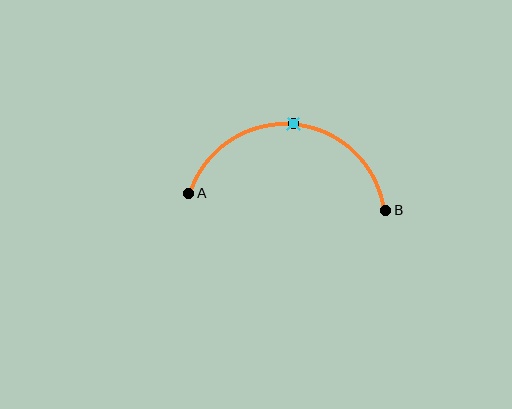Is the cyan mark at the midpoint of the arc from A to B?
Yes. The cyan mark lies on the arc at equal arc-length from both A and B — it is the arc midpoint.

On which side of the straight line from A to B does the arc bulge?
The arc bulges above the straight line connecting A and B.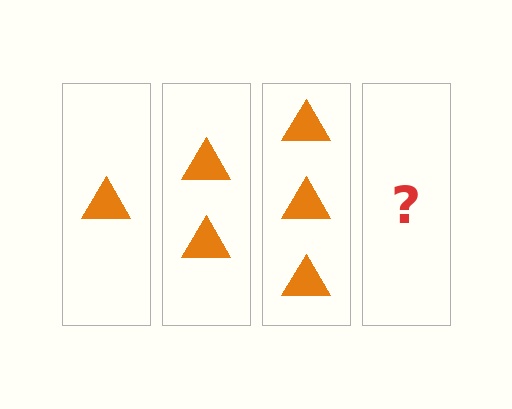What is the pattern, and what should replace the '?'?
The pattern is that each step adds one more triangle. The '?' should be 4 triangles.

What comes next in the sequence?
The next element should be 4 triangles.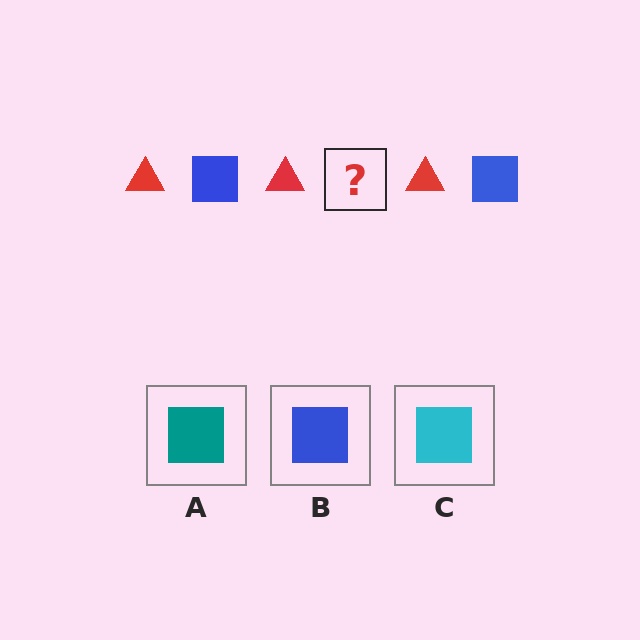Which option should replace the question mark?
Option B.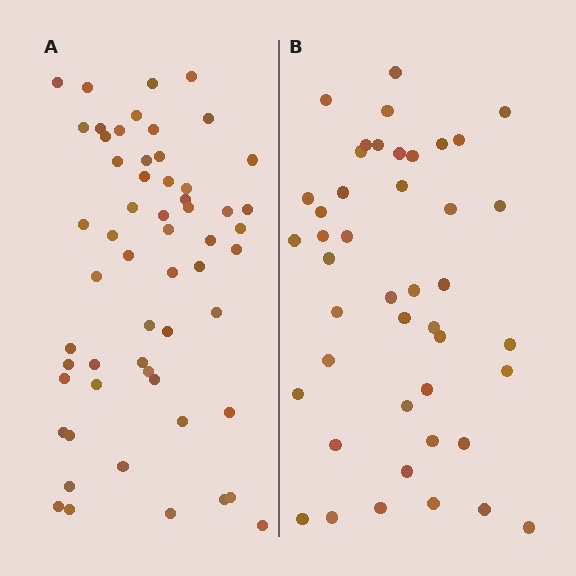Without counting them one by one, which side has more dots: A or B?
Region A (the left region) has more dots.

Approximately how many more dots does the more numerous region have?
Region A has approximately 15 more dots than region B.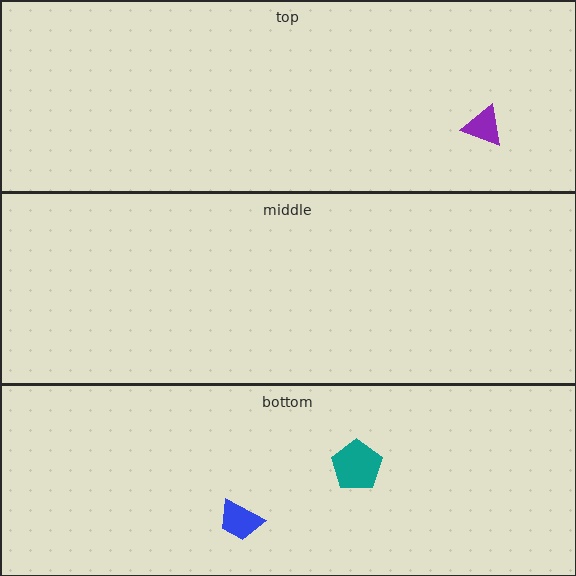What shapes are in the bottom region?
The blue trapezoid, the teal pentagon.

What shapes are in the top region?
The purple triangle.